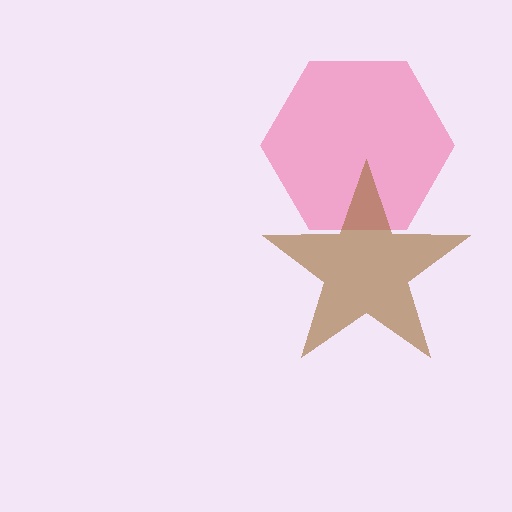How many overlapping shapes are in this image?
There are 2 overlapping shapes in the image.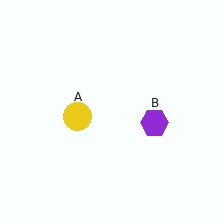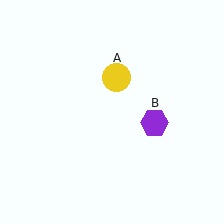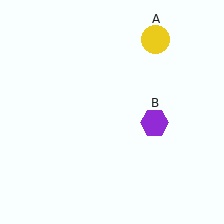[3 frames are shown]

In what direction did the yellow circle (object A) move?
The yellow circle (object A) moved up and to the right.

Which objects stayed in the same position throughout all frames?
Purple hexagon (object B) remained stationary.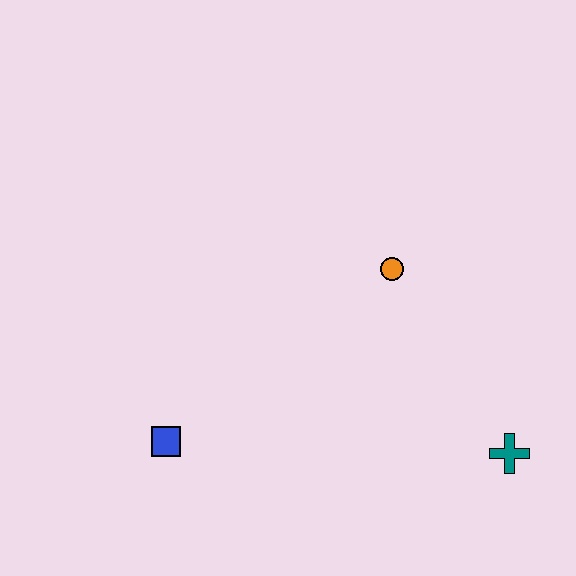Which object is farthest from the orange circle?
The blue square is farthest from the orange circle.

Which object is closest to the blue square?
The orange circle is closest to the blue square.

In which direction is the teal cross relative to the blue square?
The teal cross is to the right of the blue square.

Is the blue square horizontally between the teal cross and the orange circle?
No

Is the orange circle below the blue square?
No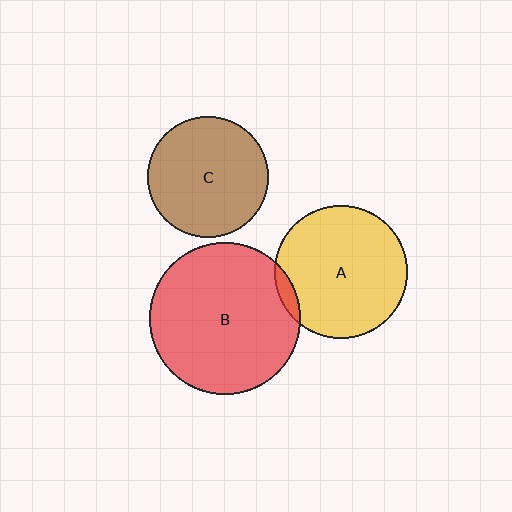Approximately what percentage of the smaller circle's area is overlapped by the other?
Approximately 5%.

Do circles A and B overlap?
Yes.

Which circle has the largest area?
Circle B (red).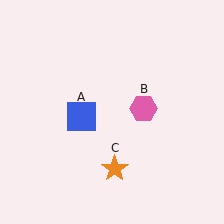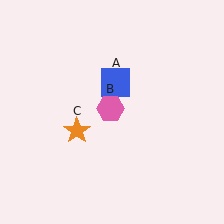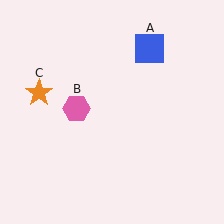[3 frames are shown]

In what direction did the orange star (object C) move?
The orange star (object C) moved up and to the left.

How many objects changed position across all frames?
3 objects changed position: blue square (object A), pink hexagon (object B), orange star (object C).